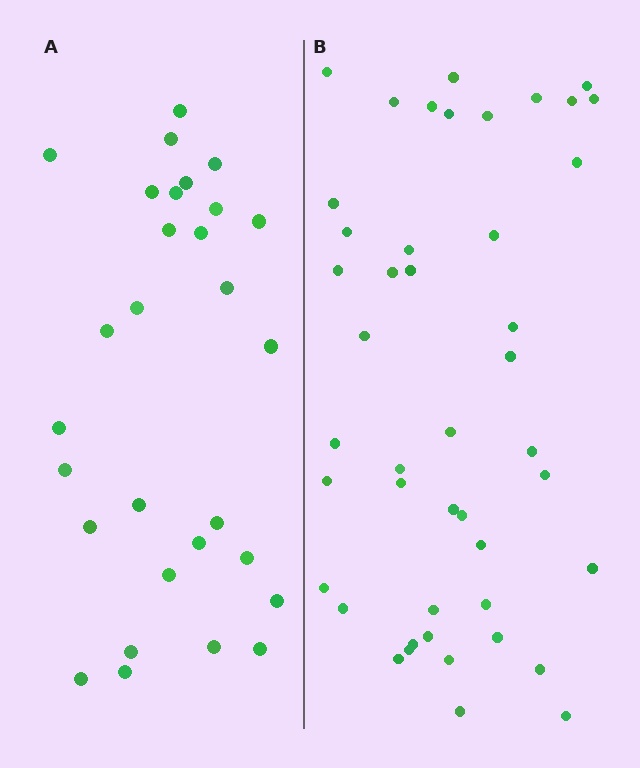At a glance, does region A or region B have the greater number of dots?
Region B (the right region) has more dots.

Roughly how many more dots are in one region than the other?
Region B has approximately 15 more dots than region A.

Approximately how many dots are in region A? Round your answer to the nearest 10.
About 30 dots. (The exact count is 29, which rounds to 30.)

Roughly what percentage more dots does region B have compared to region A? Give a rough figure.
About 55% more.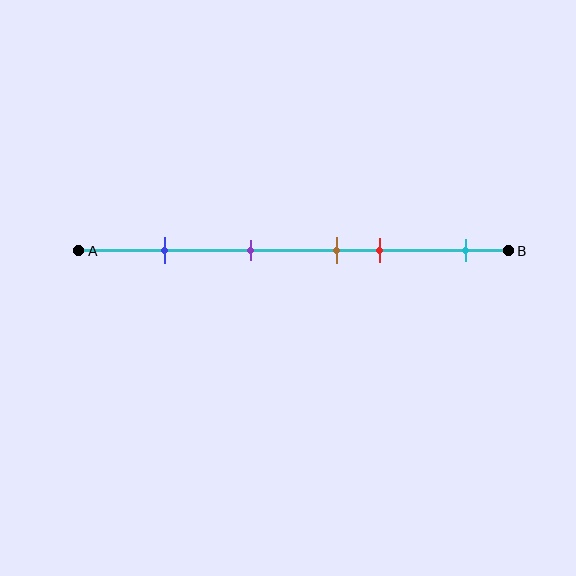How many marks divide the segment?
There are 5 marks dividing the segment.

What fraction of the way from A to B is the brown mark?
The brown mark is approximately 60% (0.6) of the way from A to B.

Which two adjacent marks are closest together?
The brown and red marks are the closest adjacent pair.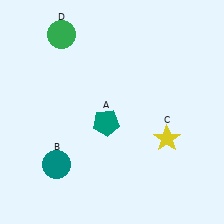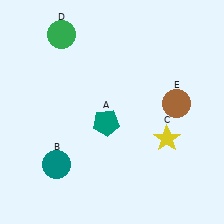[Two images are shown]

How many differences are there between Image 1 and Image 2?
There is 1 difference between the two images.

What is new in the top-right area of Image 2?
A brown circle (E) was added in the top-right area of Image 2.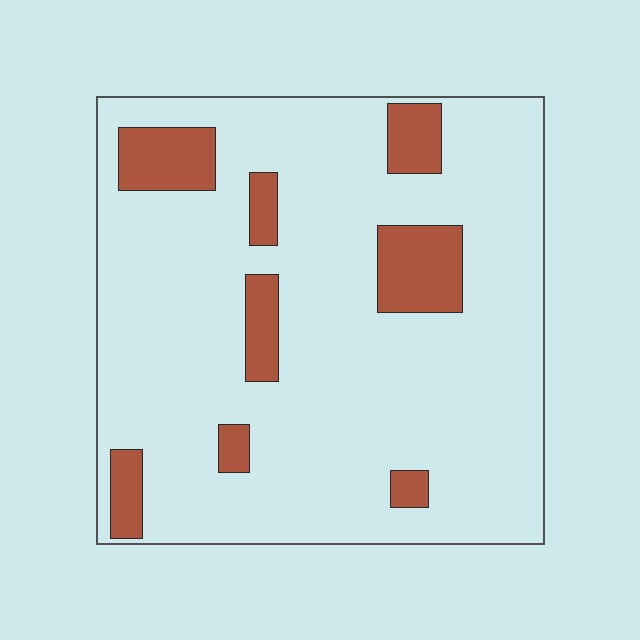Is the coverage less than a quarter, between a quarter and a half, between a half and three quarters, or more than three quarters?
Less than a quarter.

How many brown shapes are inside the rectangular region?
8.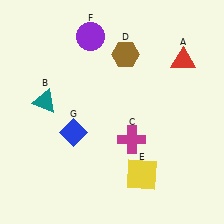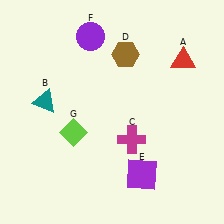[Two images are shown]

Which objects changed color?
E changed from yellow to purple. G changed from blue to lime.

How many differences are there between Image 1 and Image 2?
There are 2 differences between the two images.